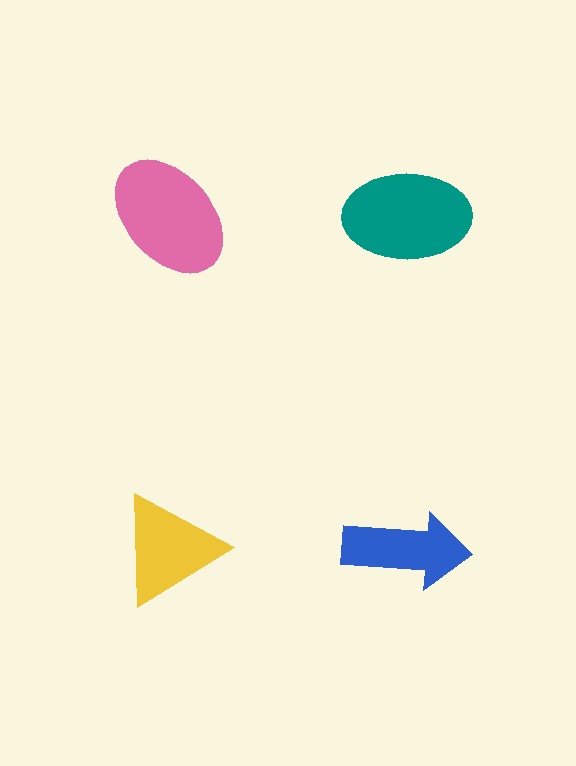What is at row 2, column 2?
A blue arrow.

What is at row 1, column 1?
A pink ellipse.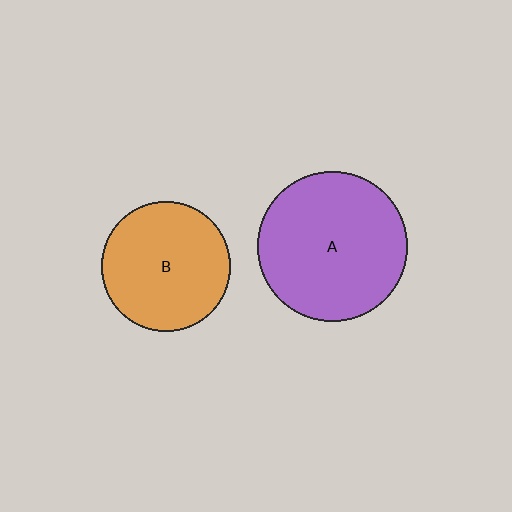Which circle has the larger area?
Circle A (purple).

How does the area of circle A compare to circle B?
Approximately 1.3 times.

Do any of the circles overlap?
No, none of the circles overlap.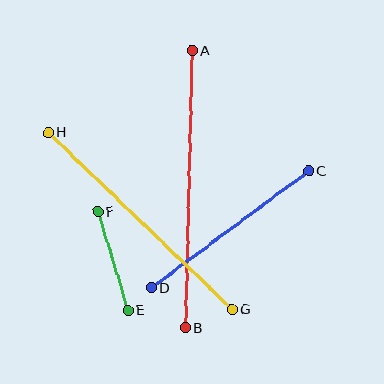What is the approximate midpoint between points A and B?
The midpoint is at approximately (189, 189) pixels.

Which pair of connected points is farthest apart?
Points A and B are farthest apart.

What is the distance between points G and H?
The distance is approximately 255 pixels.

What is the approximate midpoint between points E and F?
The midpoint is at approximately (113, 261) pixels.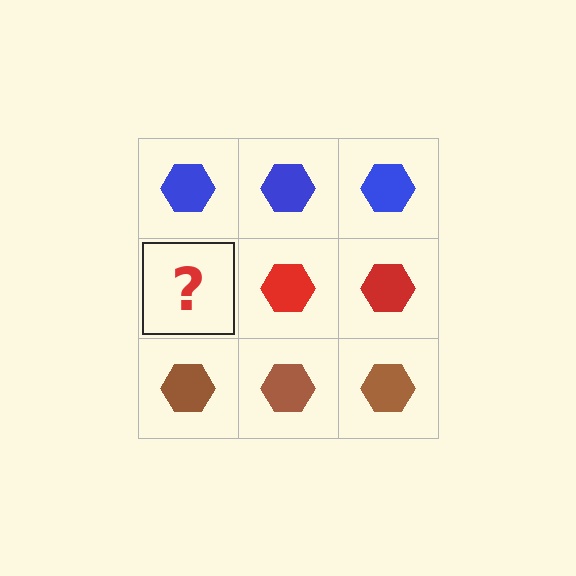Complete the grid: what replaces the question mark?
The question mark should be replaced with a red hexagon.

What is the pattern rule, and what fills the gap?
The rule is that each row has a consistent color. The gap should be filled with a red hexagon.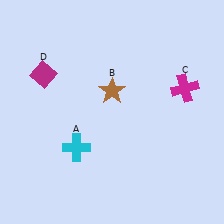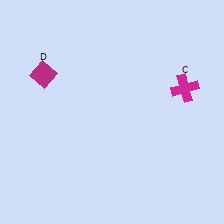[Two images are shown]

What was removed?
The cyan cross (A), the brown star (B) were removed in Image 2.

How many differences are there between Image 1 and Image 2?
There are 2 differences between the two images.